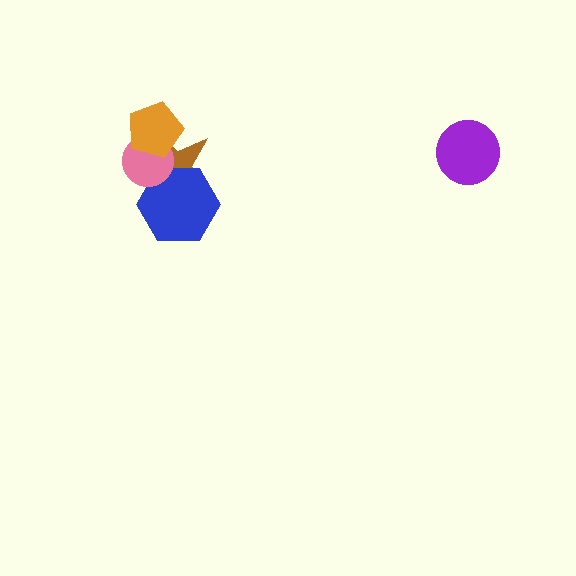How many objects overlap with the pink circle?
3 objects overlap with the pink circle.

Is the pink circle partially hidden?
Yes, it is partially covered by another shape.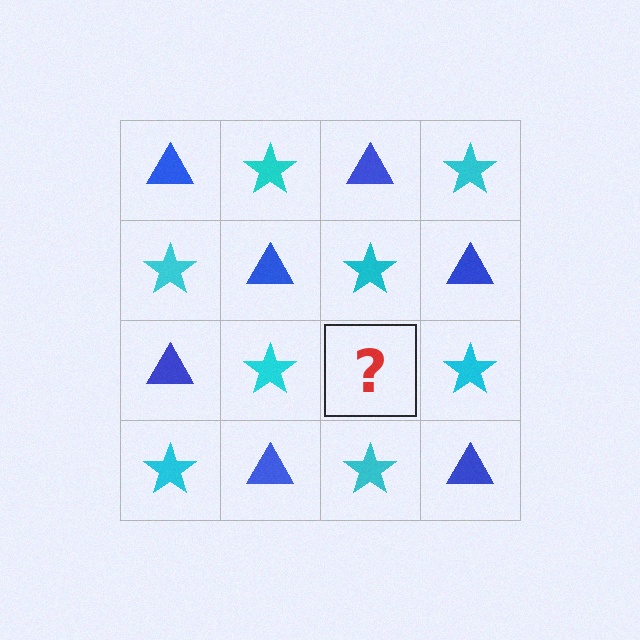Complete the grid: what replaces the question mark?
The question mark should be replaced with a blue triangle.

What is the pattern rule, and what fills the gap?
The rule is that it alternates blue triangle and cyan star in a checkerboard pattern. The gap should be filled with a blue triangle.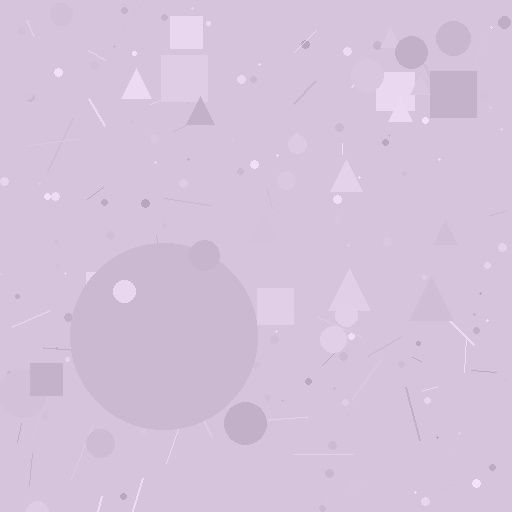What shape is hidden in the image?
A circle is hidden in the image.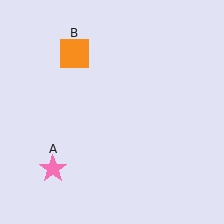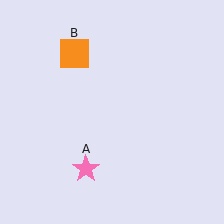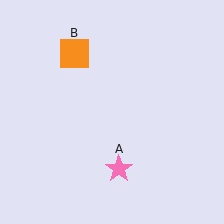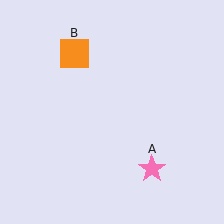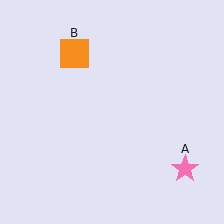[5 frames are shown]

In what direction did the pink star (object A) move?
The pink star (object A) moved right.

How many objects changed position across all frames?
1 object changed position: pink star (object A).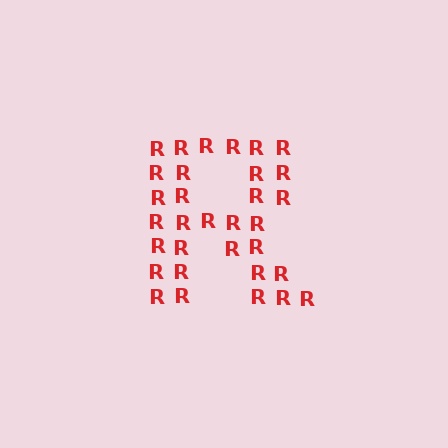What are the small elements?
The small elements are letter R's.